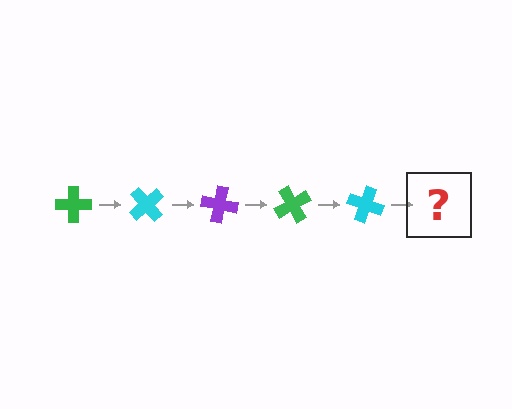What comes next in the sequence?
The next element should be a purple cross, rotated 250 degrees from the start.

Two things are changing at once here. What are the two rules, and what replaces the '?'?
The two rules are that it rotates 50 degrees each step and the color cycles through green, cyan, and purple. The '?' should be a purple cross, rotated 250 degrees from the start.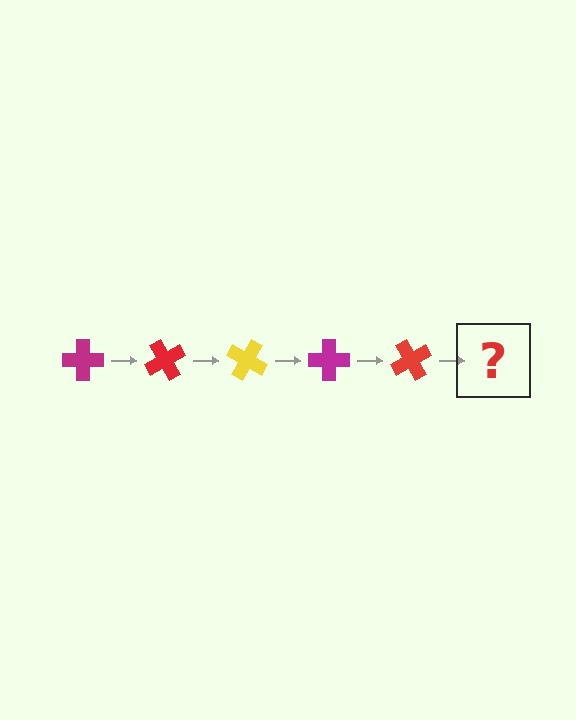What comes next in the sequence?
The next element should be a yellow cross, rotated 300 degrees from the start.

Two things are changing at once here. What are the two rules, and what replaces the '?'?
The two rules are that it rotates 60 degrees each step and the color cycles through magenta, red, and yellow. The '?' should be a yellow cross, rotated 300 degrees from the start.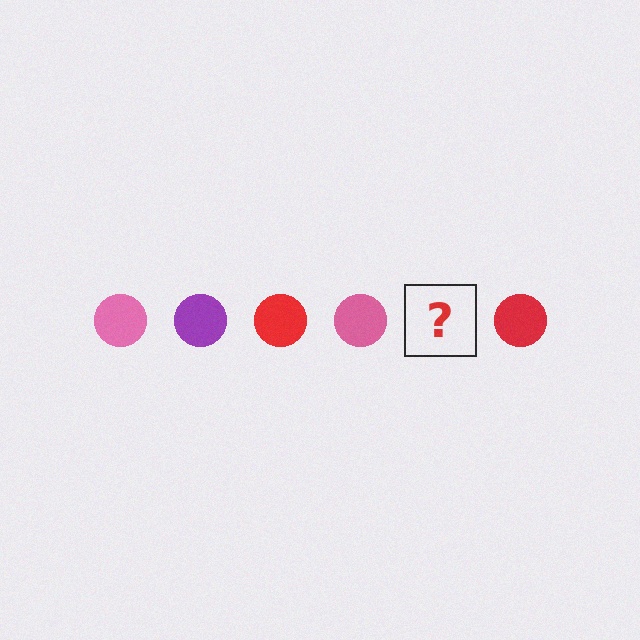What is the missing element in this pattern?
The missing element is a purple circle.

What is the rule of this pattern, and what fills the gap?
The rule is that the pattern cycles through pink, purple, red circles. The gap should be filled with a purple circle.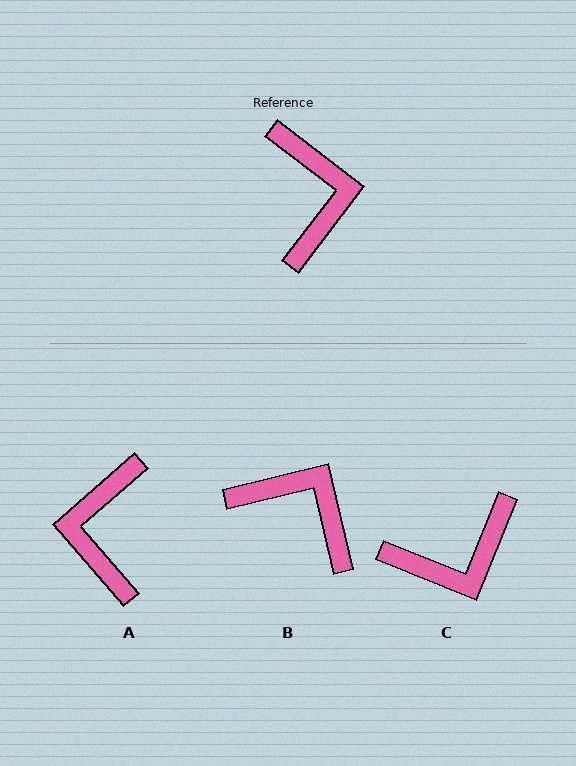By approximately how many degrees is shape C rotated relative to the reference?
Approximately 75 degrees clockwise.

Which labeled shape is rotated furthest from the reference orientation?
A, about 168 degrees away.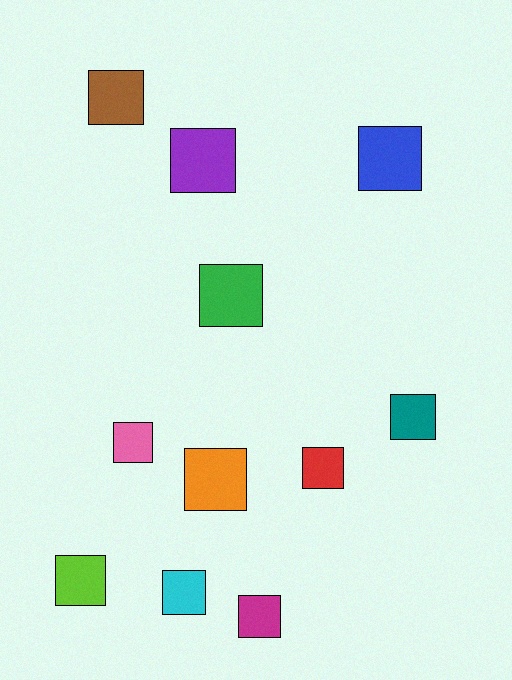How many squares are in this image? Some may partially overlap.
There are 11 squares.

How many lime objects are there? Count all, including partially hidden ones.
There is 1 lime object.